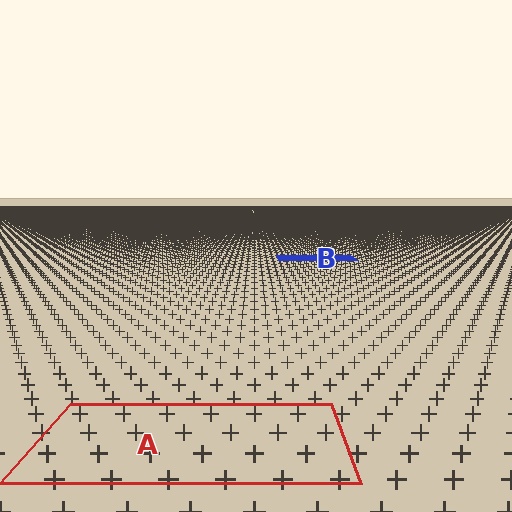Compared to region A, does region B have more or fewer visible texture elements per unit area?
Region B has more texture elements per unit area — they are packed more densely because it is farther away.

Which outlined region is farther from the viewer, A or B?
Region B is farther from the viewer — the texture elements inside it appear smaller and more densely packed.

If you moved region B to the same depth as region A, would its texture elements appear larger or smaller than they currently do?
They would appear larger. At a closer depth, the same texture elements are projected at a bigger on-screen size.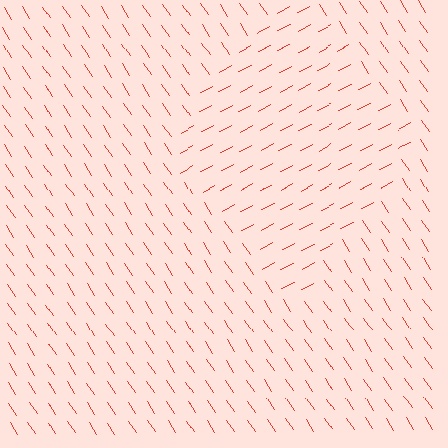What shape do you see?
I see a diamond.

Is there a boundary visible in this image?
Yes, there is a texture boundary formed by a change in line orientation.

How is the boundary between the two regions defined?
The boundary is defined purely by a change in line orientation (approximately 84 degrees difference). All lines are the same color and thickness.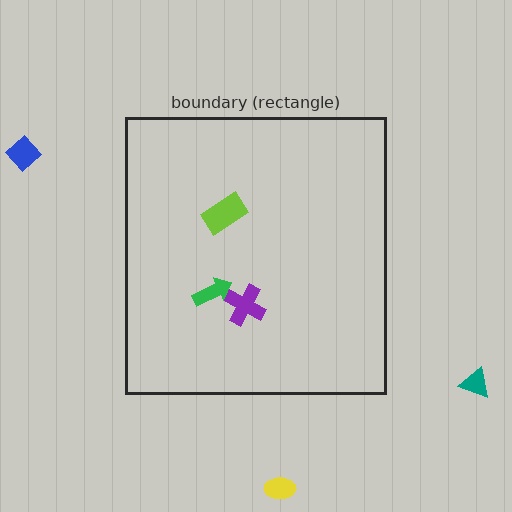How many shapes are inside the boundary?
3 inside, 3 outside.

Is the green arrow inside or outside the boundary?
Inside.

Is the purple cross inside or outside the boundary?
Inside.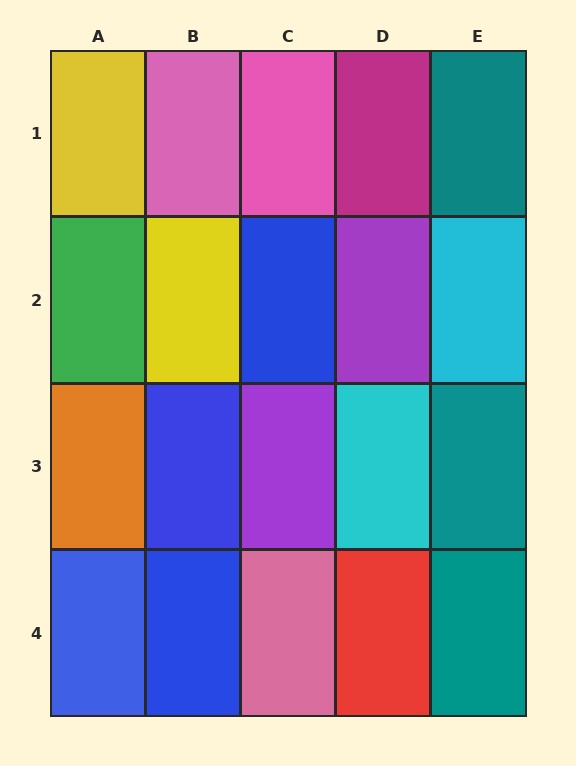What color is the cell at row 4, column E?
Teal.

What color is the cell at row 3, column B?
Blue.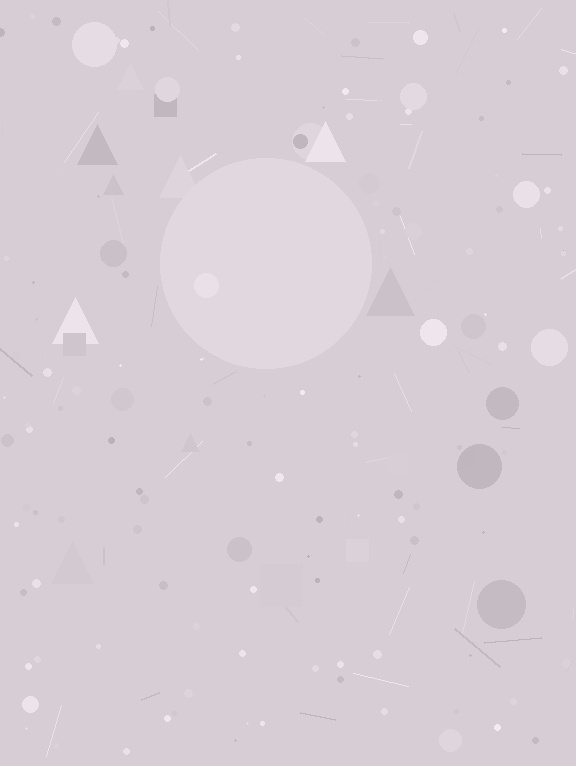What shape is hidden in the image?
A circle is hidden in the image.